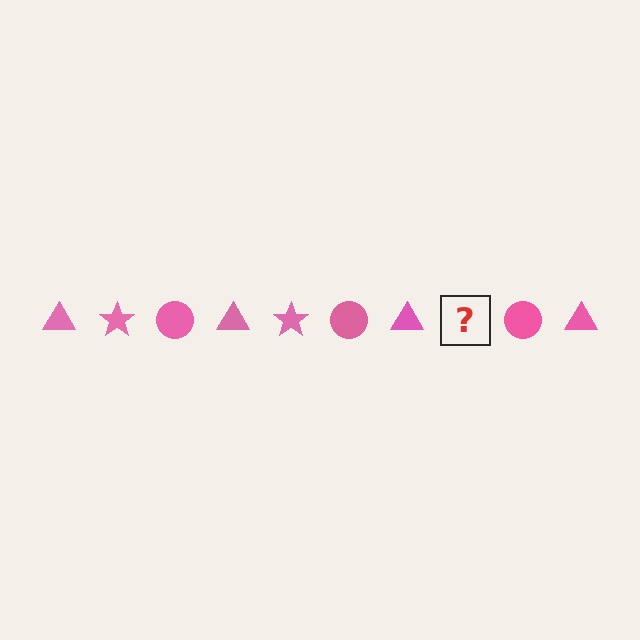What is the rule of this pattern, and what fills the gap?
The rule is that the pattern cycles through triangle, star, circle shapes in pink. The gap should be filled with a pink star.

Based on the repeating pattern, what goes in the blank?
The blank should be a pink star.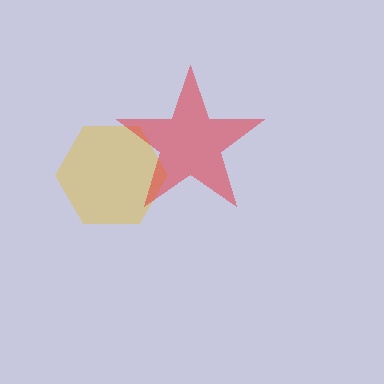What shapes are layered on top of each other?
The layered shapes are: a yellow hexagon, a red star.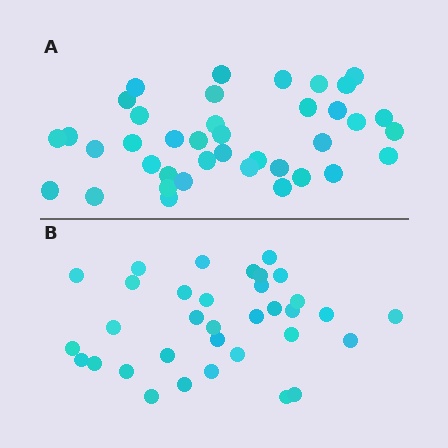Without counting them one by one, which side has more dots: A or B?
Region A (the top region) has more dots.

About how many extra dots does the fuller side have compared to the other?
Region A has about 5 more dots than region B.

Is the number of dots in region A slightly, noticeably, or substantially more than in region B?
Region A has only slightly more — the two regions are fairly close. The ratio is roughly 1.1 to 1.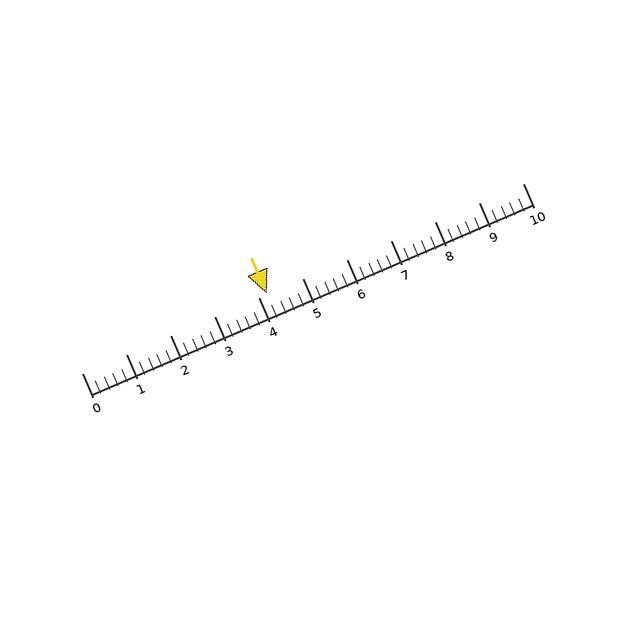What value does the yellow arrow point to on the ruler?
The yellow arrow points to approximately 4.2.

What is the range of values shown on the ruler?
The ruler shows values from 0 to 10.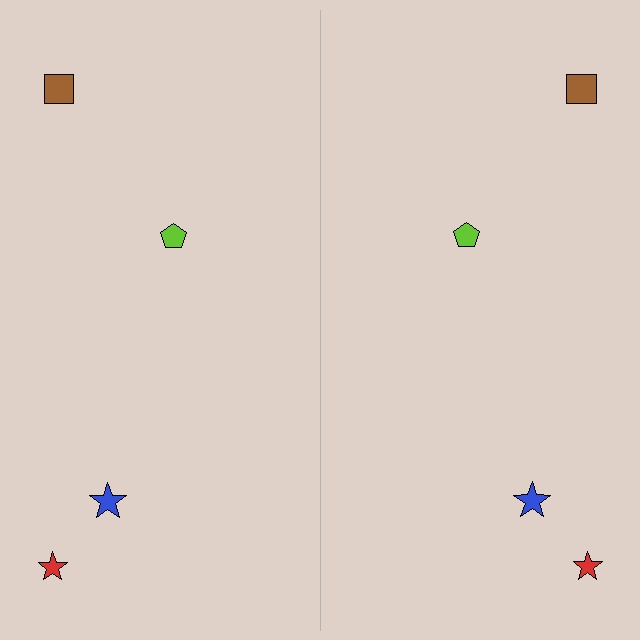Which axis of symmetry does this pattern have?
The pattern has a vertical axis of symmetry running through the center of the image.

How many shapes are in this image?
There are 8 shapes in this image.